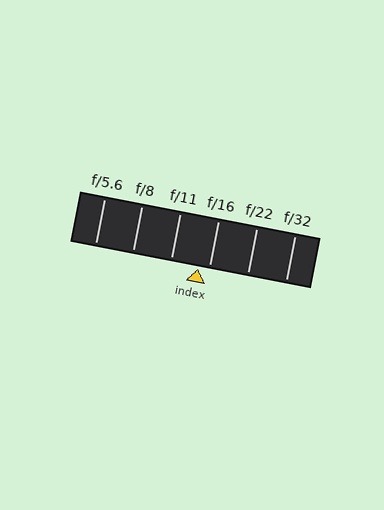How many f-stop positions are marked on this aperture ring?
There are 6 f-stop positions marked.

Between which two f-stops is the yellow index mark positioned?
The index mark is between f/11 and f/16.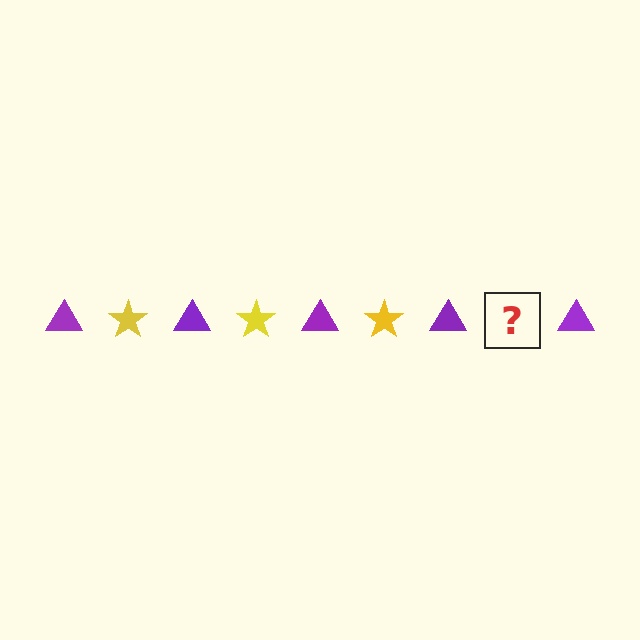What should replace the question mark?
The question mark should be replaced with a yellow star.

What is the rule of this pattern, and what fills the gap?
The rule is that the pattern alternates between purple triangle and yellow star. The gap should be filled with a yellow star.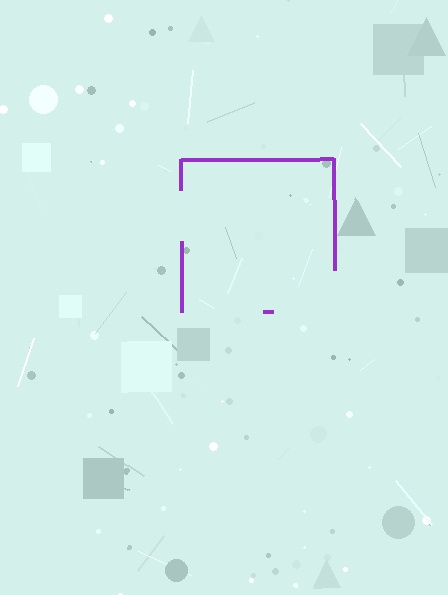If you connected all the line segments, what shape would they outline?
They would outline a square.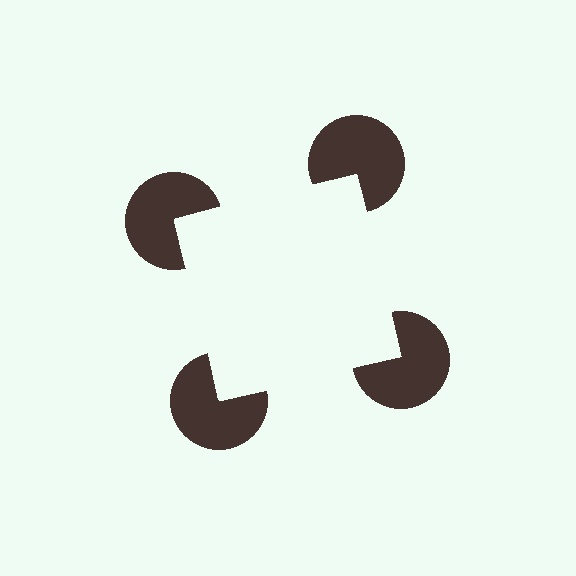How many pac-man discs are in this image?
There are 4 — one at each vertex of the illusory square.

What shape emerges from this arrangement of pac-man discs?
An illusory square — its edges are inferred from the aligned wedge cuts in the pac-man discs, not physically drawn.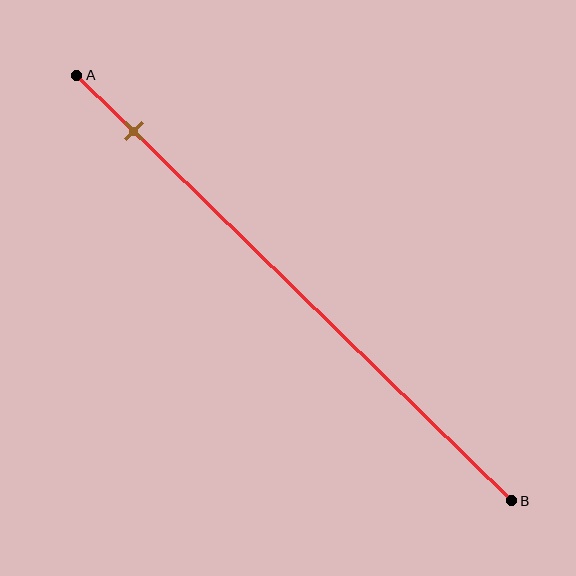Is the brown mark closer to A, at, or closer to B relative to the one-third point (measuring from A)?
The brown mark is closer to point A than the one-third point of segment AB.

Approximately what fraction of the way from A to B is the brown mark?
The brown mark is approximately 15% of the way from A to B.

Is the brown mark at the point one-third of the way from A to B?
No, the mark is at about 15% from A, not at the 33% one-third point.